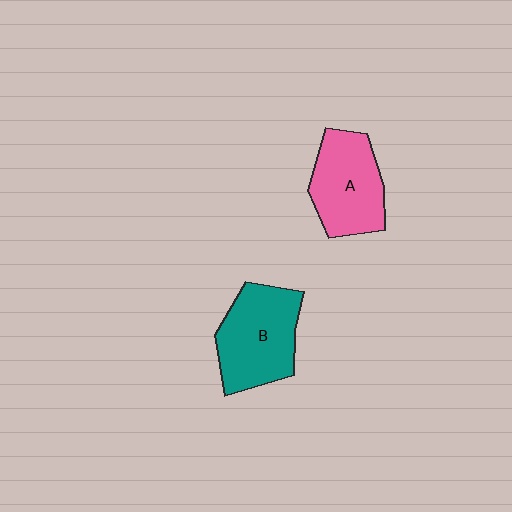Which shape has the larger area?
Shape B (teal).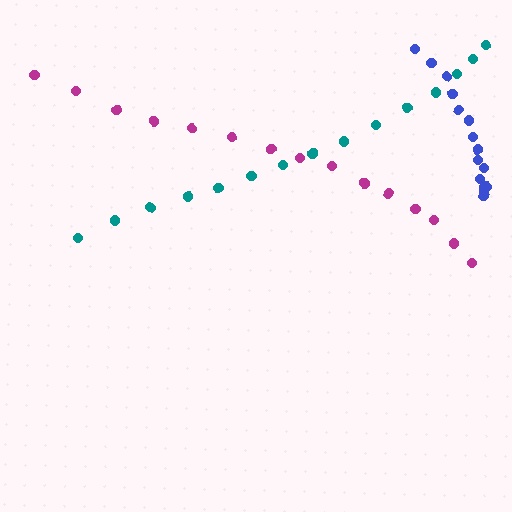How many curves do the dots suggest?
There are 3 distinct paths.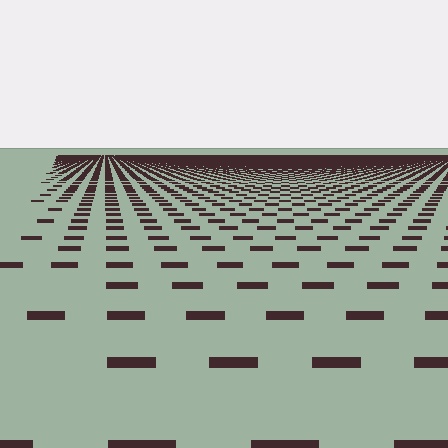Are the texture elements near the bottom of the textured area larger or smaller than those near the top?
Larger. Near the bottom, elements are closer to the viewer and appear at a bigger on-screen size.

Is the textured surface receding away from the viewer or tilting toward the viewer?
The surface is receding away from the viewer. Texture elements get smaller and denser toward the top.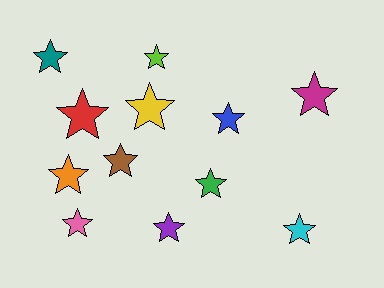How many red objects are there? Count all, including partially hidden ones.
There is 1 red object.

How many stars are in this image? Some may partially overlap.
There are 12 stars.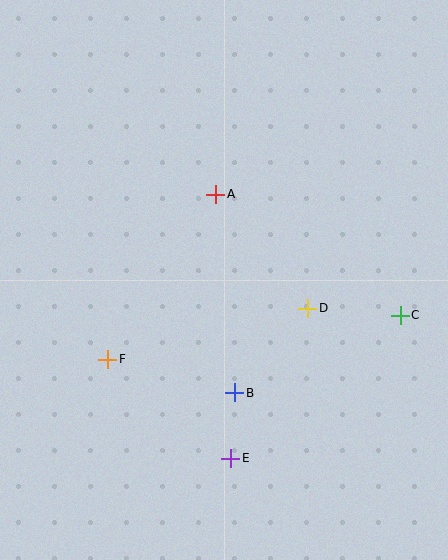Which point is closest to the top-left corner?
Point A is closest to the top-left corner.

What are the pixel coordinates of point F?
Point F is at (108, 359).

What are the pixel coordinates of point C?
Point C is at (400, 315).